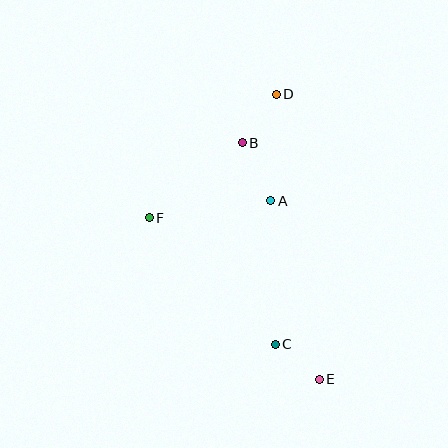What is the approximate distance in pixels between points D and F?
The distance between D and F is approximately 177 pixels.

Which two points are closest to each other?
Points C and E are closest to each other.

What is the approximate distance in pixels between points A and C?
The distance between A and C is approximately 144 pixels.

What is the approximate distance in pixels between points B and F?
The distance between B and F is approximately 119 pixels.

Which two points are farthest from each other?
Points D and E are farthest from each other.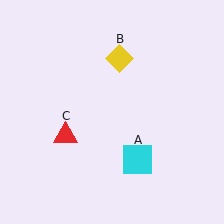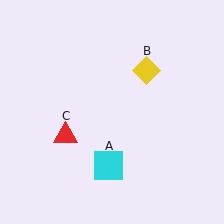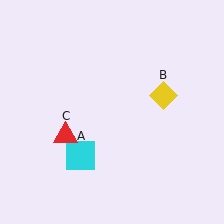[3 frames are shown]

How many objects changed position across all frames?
2 objects changed position: cyan square (object A), yellow diamond (object B).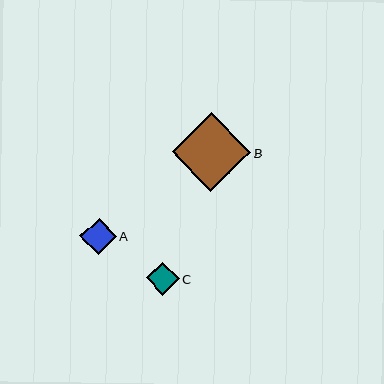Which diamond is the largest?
Diamond B is the largest with a size of approximately 78 pixels.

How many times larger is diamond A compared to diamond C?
Diamond A is approximately 1.1 times the size of diamond C.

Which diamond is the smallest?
Diamond C is the smallest with a size of approximately 33 pixels.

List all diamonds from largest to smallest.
From largest to smallest: B, A, C.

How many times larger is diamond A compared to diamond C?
Diamond A is approximately 1.1 times the size of diamond C.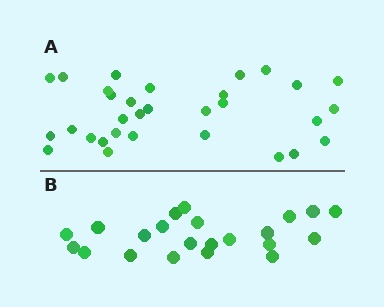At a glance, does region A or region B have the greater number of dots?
Region A (the top region) has more dots.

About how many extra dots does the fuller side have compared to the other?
Region A has roughly 8 or so more dots than region B.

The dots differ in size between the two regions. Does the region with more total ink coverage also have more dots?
No. Region B has more total ink coverage because its dots are larger, but region A actually contains more individual dots. Total area can be misleading — the number of items is what matters here.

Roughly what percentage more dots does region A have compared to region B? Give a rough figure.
About 40% more.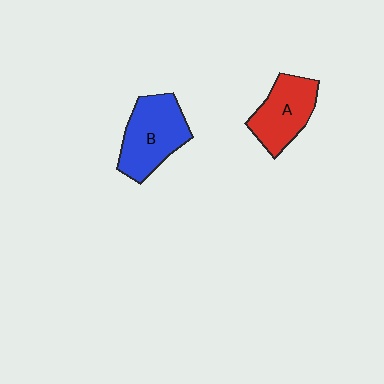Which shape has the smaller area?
Shape A (red).